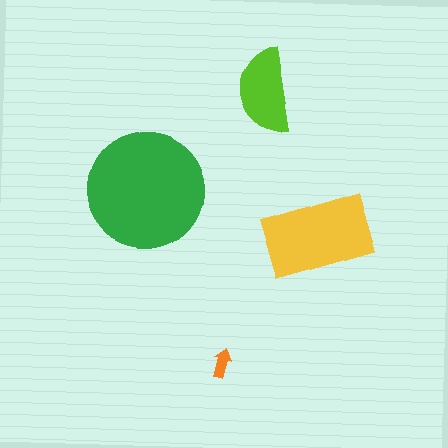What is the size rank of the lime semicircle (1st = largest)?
3rd.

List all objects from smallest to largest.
The orange arrow, the lime semicircle, the yellow rectangle, the green circle.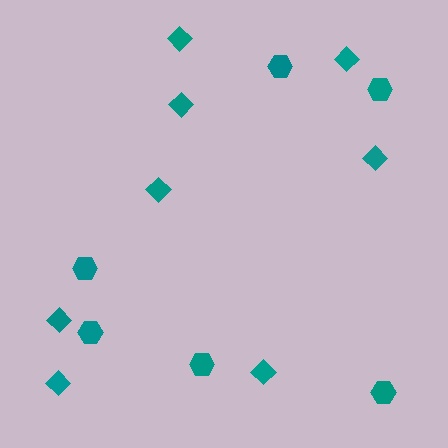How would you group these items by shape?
There are 2 groups: one group of diamonds (8) and one group of hexagons (6).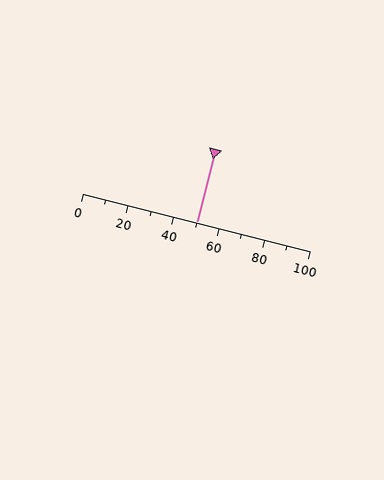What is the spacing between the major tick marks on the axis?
The major ticks are spaced 20 apart.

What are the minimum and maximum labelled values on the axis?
The axis runs from 0 to 100.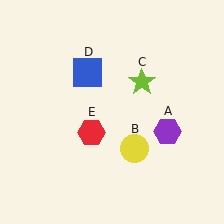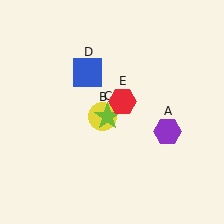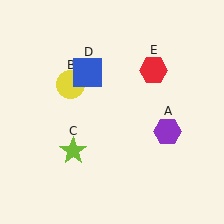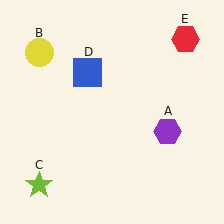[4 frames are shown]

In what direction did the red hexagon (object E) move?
The red hexagon (object E) moved up and to the right.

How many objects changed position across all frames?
3 objects changed position: yellow circle (object B), lime star (object C), red hexagon (object E).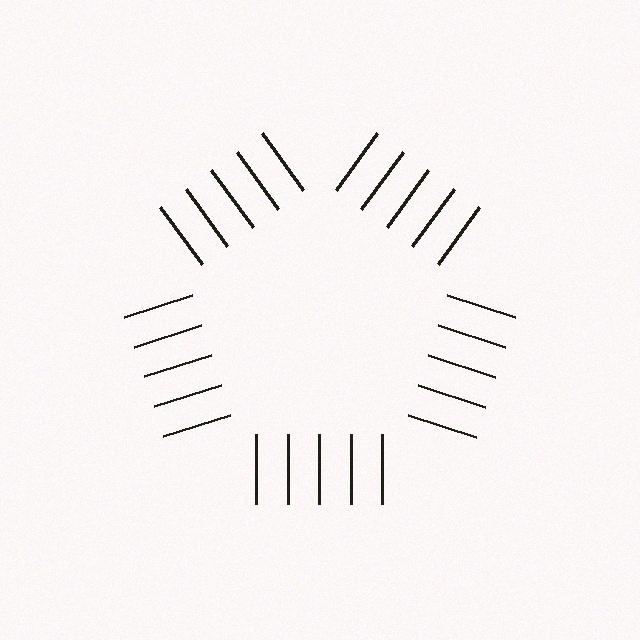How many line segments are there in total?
25 — 5 along each of the 5 edges.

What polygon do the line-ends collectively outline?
An illusory pentagon — the line segments terminate on its edges but no continuous stroke is drawn.